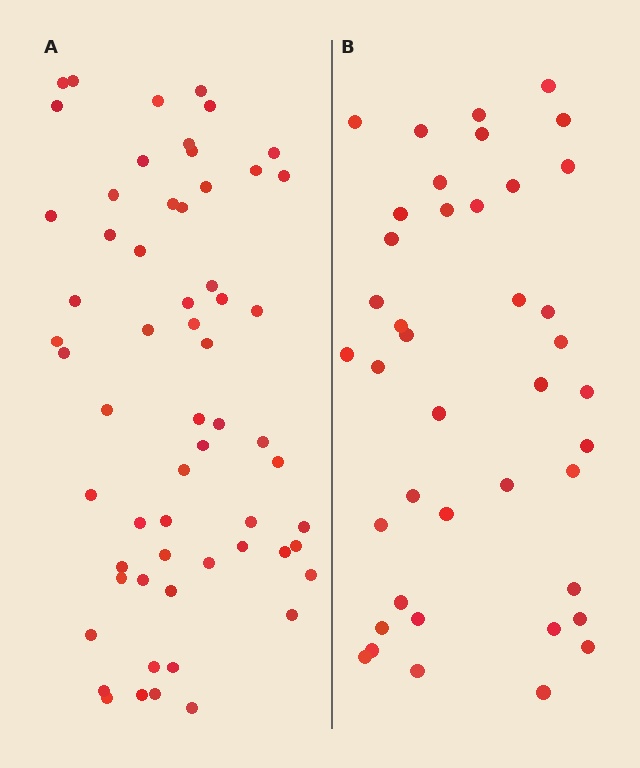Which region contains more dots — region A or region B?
Region A (the left region) has more dots.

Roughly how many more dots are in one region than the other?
Region A has approximately 20 more dots than region B.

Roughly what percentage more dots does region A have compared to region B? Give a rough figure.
About 45% more.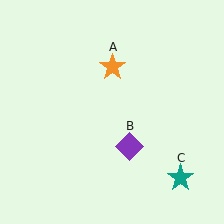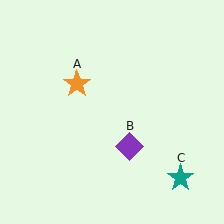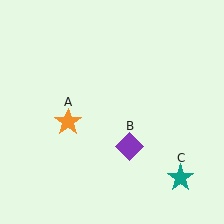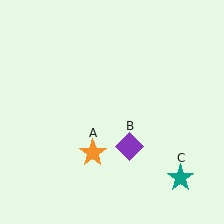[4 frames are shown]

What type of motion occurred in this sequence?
The orange star (object A) rotated counterclockwise around the center of the scene.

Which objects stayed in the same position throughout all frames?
Purple diamond (object B) and teal star (object C) remained stationary.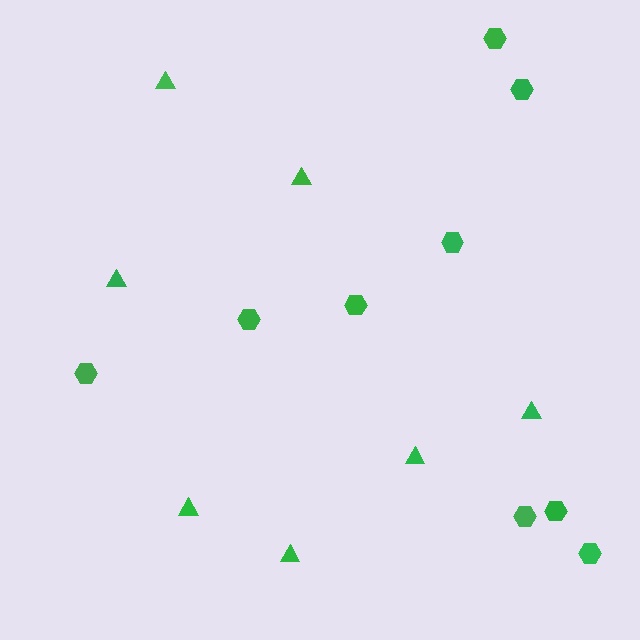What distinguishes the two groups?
There are 2 groups: one group of triangles (7) and one group of hexagons (9).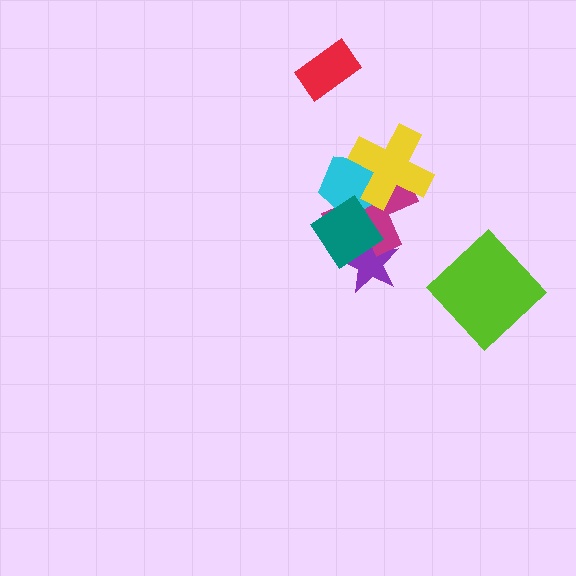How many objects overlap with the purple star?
2 objects overlap with the purple star.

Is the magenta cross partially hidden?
Yes, it is partially covered by another shape.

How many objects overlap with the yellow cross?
2 objects overlap with the yellow cross.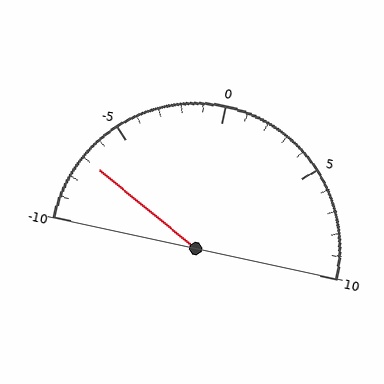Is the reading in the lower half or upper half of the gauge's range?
The reading is in the lower half of the range (-10 to 10).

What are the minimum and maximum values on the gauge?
The gauge ranges from -10 to 10.